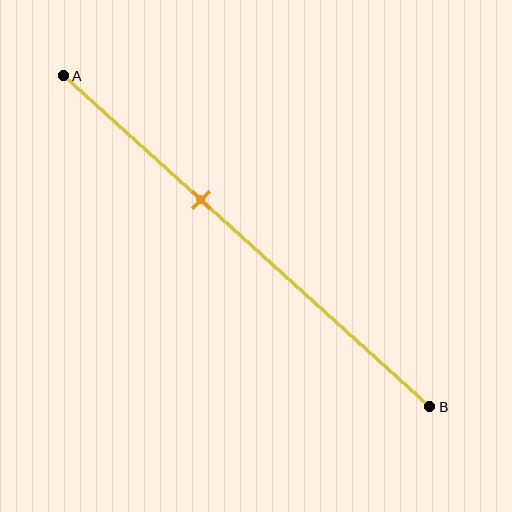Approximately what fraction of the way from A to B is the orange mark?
The orange mark is approximately 40% of the way from A to B.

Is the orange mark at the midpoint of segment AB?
No, the mark is at about 40% from A, not at the 50% midpoint.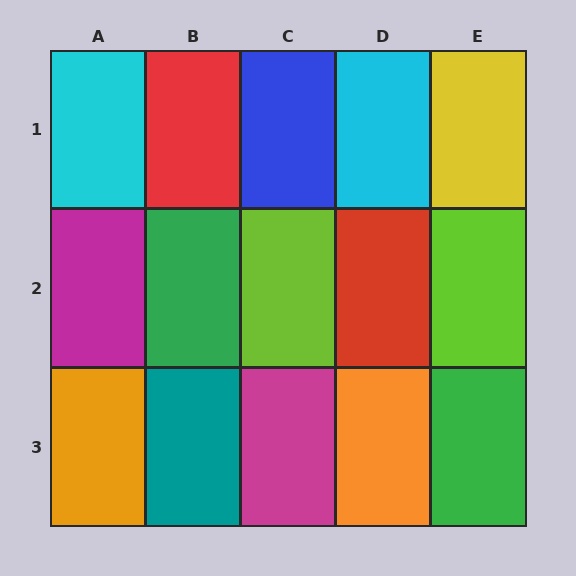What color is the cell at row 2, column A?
Magenta.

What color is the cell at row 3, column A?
Orange.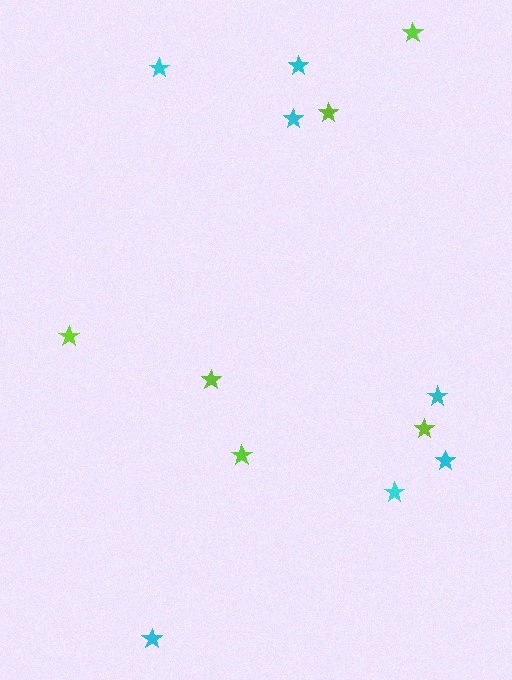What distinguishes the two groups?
There are 2 groups: one group of cyan stars (7) and one group of lime stars (6).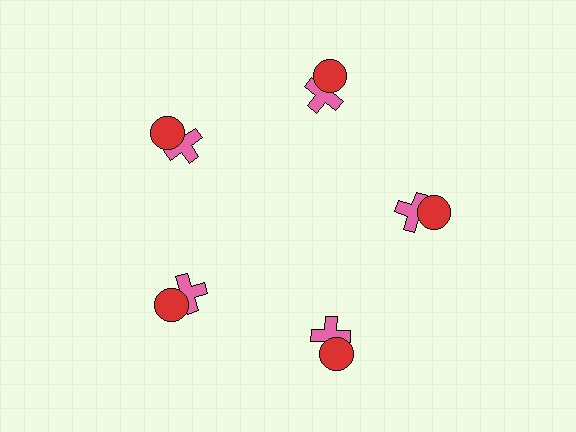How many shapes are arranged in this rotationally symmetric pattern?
There are 10 shapes, arranged in 5 groups of 2.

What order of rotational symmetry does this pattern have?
This pattern has 5-fold rotational symmetry.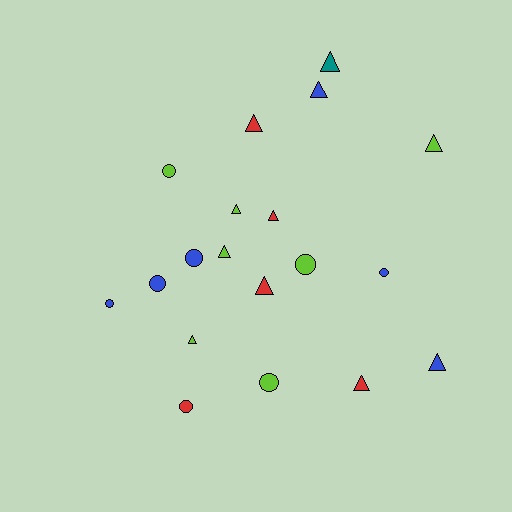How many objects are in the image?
There are 19 objects.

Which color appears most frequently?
Lime, with 7 objects.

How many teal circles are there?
There are no teal circles.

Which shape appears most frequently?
Triangle, with 11 objects.